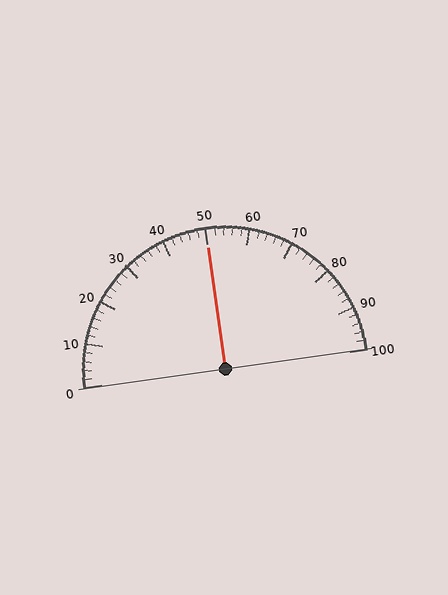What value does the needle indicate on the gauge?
The needle indicates approximately 50.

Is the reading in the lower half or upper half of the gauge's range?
The reading is in the upper half of the range (0 to 100).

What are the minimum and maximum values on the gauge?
The gauge ranges from 0 to 100.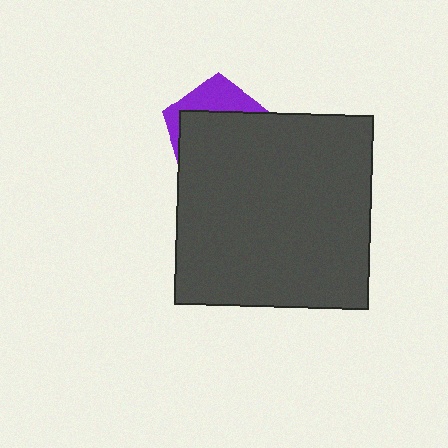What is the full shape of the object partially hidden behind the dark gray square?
The partially hidden object is a purple pentagon.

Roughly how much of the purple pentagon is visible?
A small part of it is visible (roughly 31%).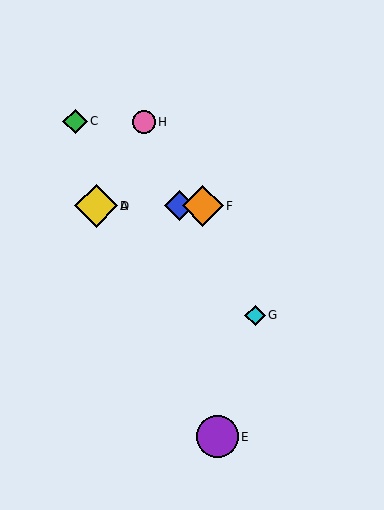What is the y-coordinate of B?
Object B is at y≈206.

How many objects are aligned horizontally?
4 objects (A, B, D, F) are aligned horizontally.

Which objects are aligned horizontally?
Objects A, B, D, F are aligned horizontally.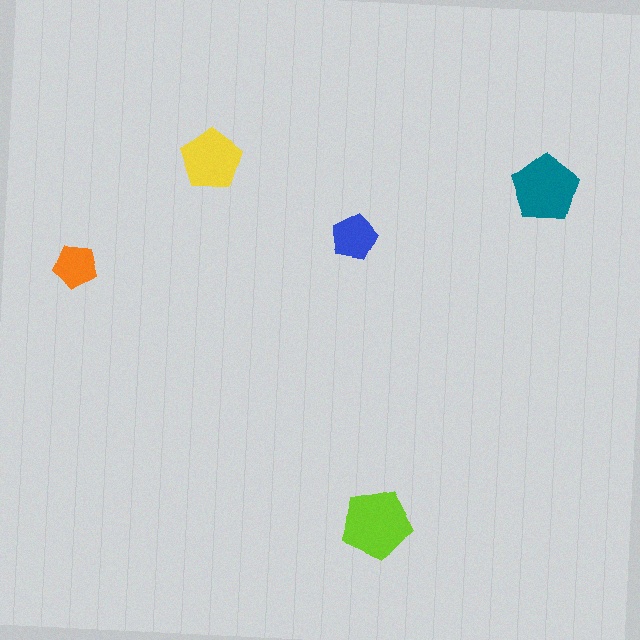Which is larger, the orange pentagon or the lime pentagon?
The lime one.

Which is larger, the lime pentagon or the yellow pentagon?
The lime one.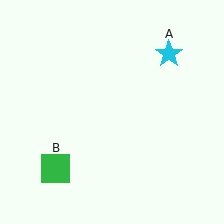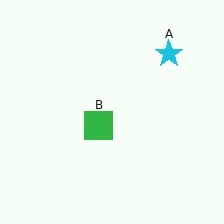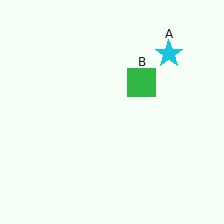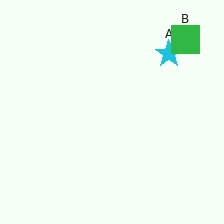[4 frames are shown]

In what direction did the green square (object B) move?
The green square (object B) moved up and to the right.